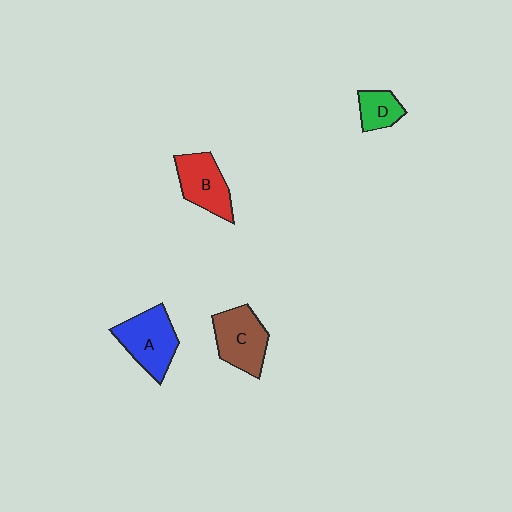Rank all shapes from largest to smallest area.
From largest to smallest: A (blue), C (brown), B (red), D (green).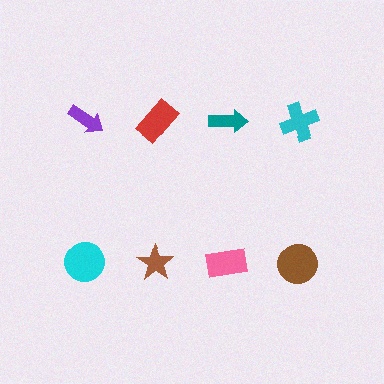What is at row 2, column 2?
A brown star.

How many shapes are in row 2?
4 shapes.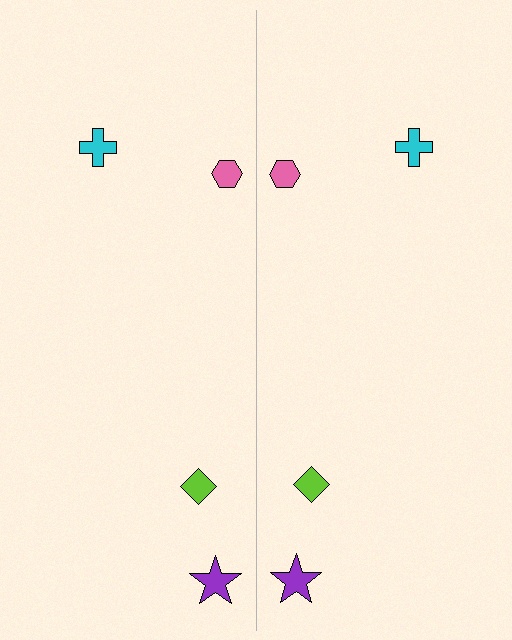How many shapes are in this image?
There are 8 shapes in this image.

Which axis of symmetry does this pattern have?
The pattern has a vertical axis of symmetry running through the center of the image.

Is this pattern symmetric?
Yes, this pattern has bilateral (reflection) symmetry.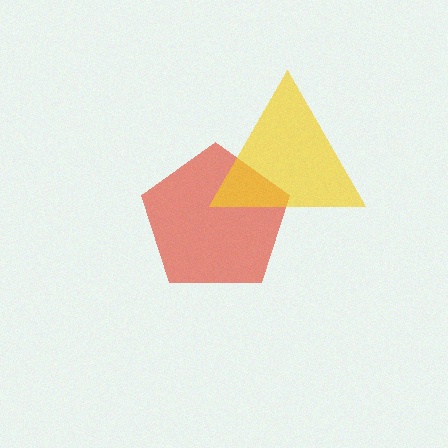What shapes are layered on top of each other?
The layered shapes are: a red pentagon, a yellow triangle.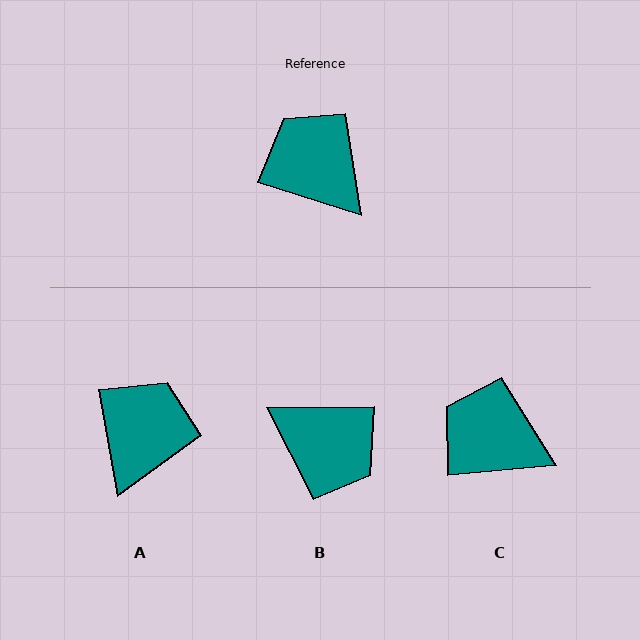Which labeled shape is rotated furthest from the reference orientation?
B, about 162 degrees away.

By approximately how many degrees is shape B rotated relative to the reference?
Approximately 162 degrees clockwise.